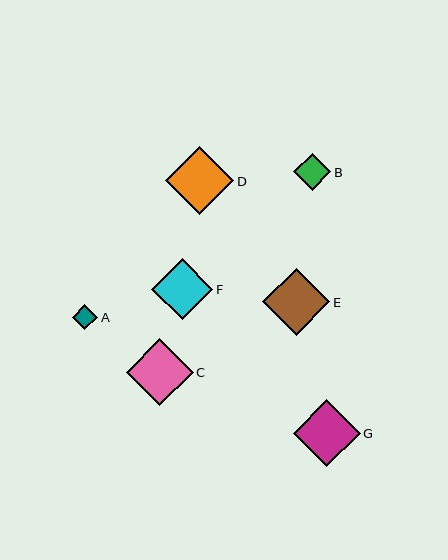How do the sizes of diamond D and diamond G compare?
Diamond D and diamond G are approximately the same size.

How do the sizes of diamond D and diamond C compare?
Diamond D and diamond C are approximately the same size.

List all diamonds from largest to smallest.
From largest to smallest: D, G, E, C, F, B, A.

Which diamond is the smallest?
Diamond A is the smallest with a size of approximately 25 pixels.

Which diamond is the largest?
Diamond D is the largest with a size of approximately 68 pixels.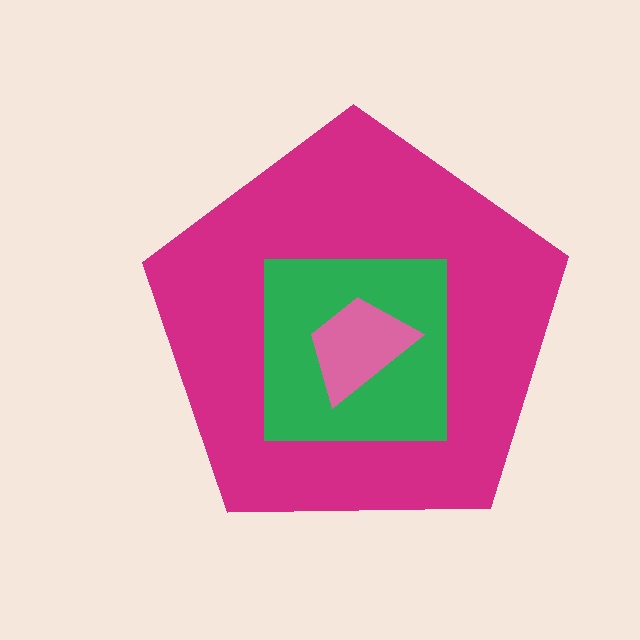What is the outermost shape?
The magenta pentagon.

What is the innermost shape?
The pink trapezoid.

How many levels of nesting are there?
3.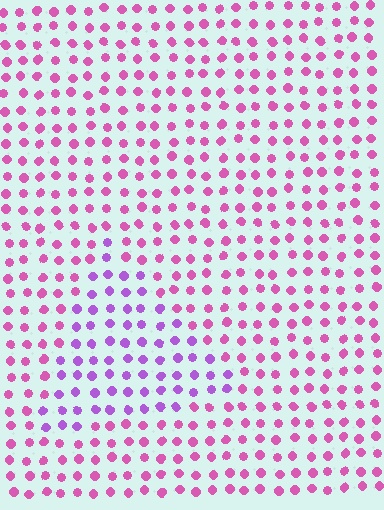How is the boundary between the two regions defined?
The boundary is defined purely by a slight shift in hue (about 37 degrees). Spacing, size, and orientation are identical on both sides.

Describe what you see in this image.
The image is filled with small pink elements in a uniform arrangement. A triangle-shaped region is visible where the elements are tinted to a slightly different hue, forming a subtle color boundary.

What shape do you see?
I see a triangle.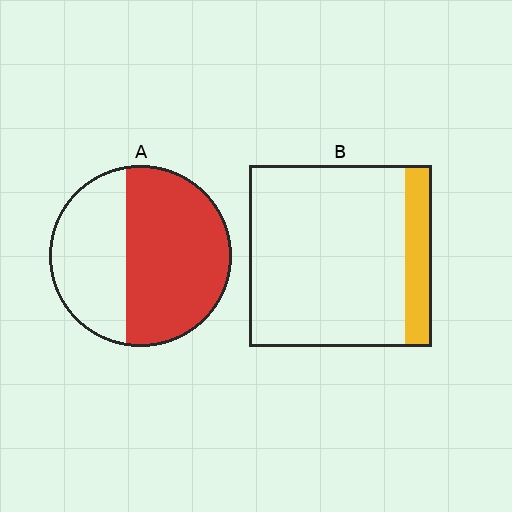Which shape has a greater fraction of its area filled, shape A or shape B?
Shape A.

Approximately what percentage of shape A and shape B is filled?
A is approximately 60% and B is approximately 15%.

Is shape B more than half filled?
No.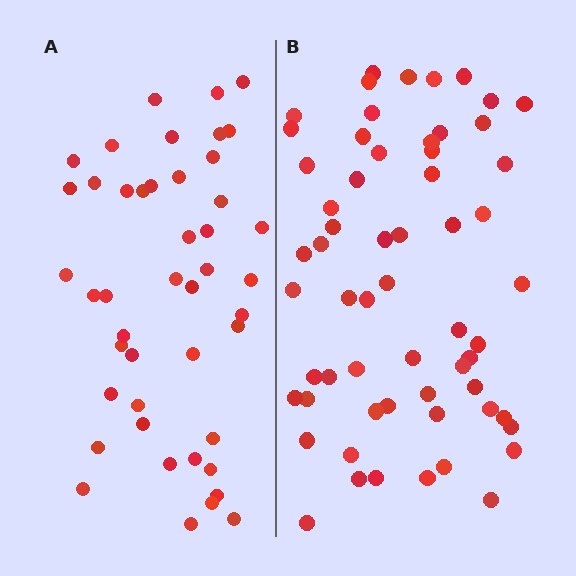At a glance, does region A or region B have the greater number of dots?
Region B (the right region) has more dots.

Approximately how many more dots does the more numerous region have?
Region B has approximately 15 more dots than region A.